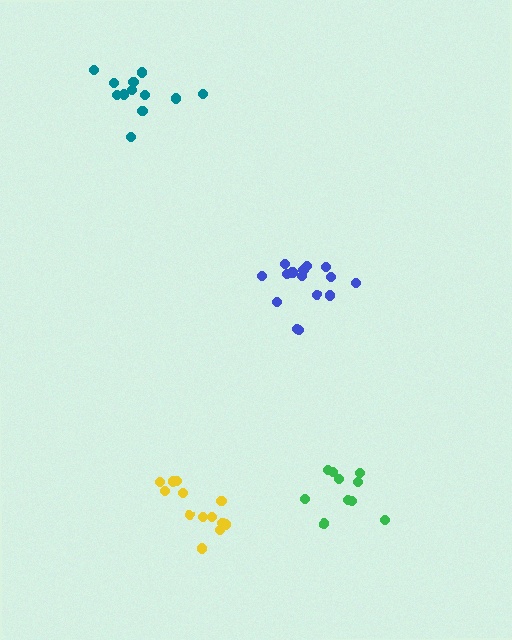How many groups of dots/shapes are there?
There are 4 groups.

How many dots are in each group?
Group 1: 10 dots, Group 2: 15 dots, Group 3: 12 dots, Group 4: 14 dots (51 total).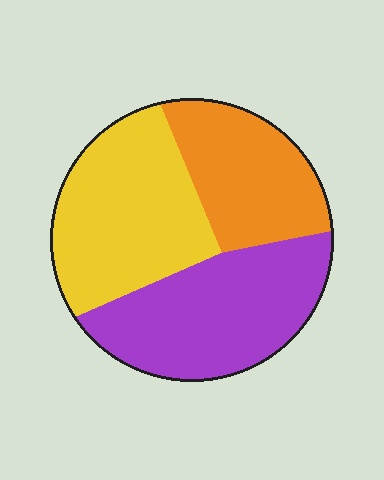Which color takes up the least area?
Orange, at roughly 25%.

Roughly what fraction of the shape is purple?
Purple covers roughly 35% of the shape.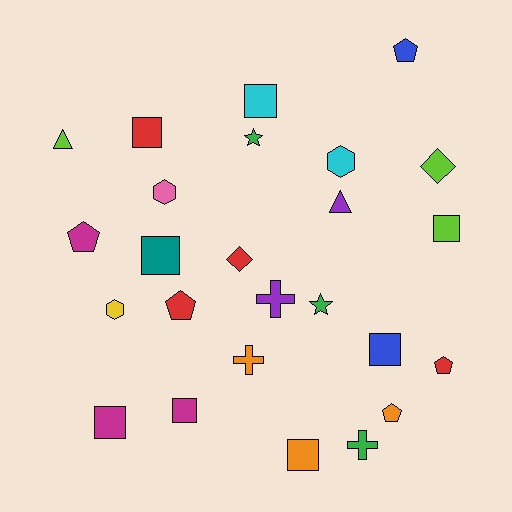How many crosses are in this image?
There are 3 crosses.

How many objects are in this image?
There are 25 objects.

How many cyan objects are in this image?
There are 2 cyan objects.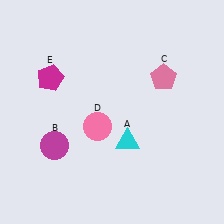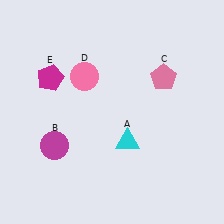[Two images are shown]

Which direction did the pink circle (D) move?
The pink circle (D) moved up.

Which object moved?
The pink circle (D) moved up.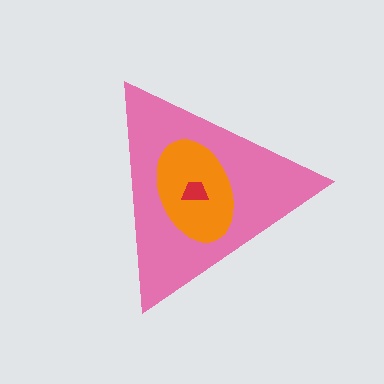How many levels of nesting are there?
3.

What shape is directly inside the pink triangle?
The orange ellipse.